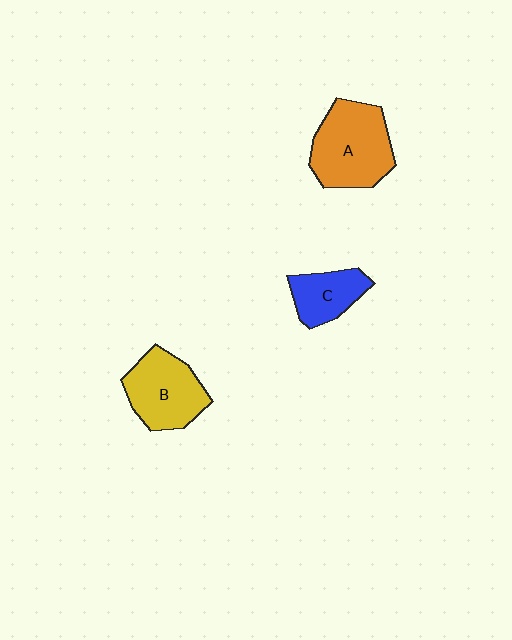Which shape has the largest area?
Shape A (orange).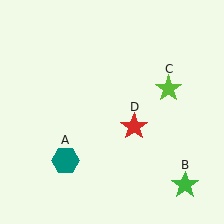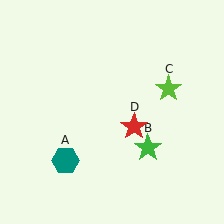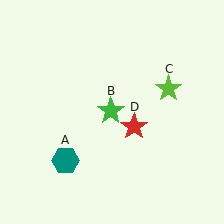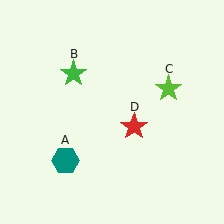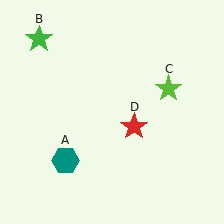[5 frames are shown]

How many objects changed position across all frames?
1 object changed position: green star (object B).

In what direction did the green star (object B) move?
The green star (object B) moved up and to the left.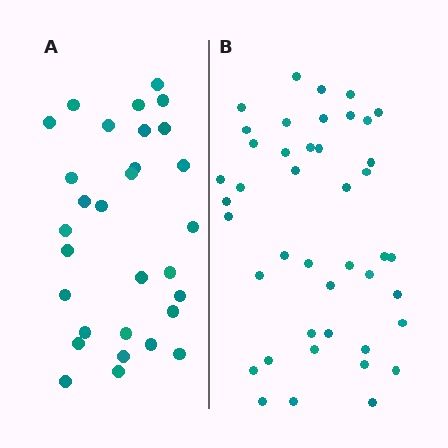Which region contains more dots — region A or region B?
Region B (the right region) has more dots.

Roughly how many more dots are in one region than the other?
Region B has approximately 15 more dots than region A.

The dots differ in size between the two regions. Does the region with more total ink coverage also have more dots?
No. Region A has more total ink coverage because its dots are larger, but region B actually contains more individual dots. Total area can be misleading — the number of items is what matters here.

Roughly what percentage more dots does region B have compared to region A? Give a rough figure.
About 45% more.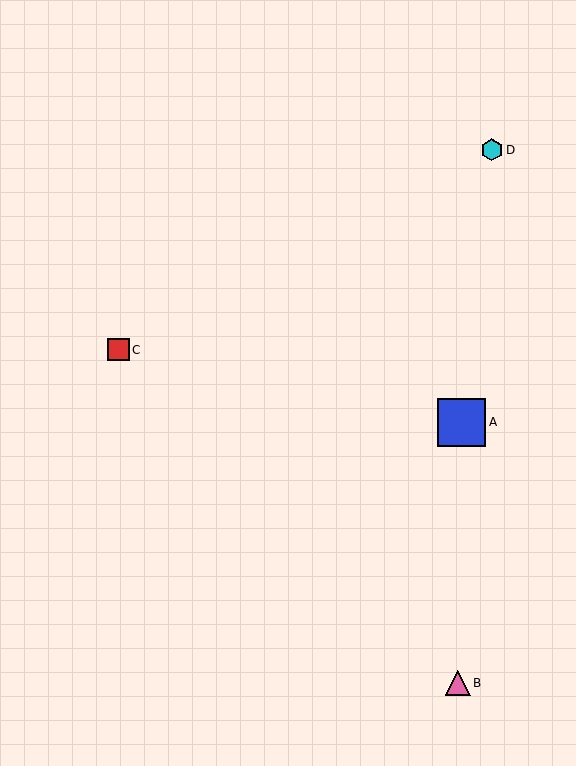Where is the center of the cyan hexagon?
The center of the cyan hexagon is at (492, 150).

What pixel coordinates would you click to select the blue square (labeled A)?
Click at (462, 422) to select the blue square A.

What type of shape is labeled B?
Shape B is a pink triangle.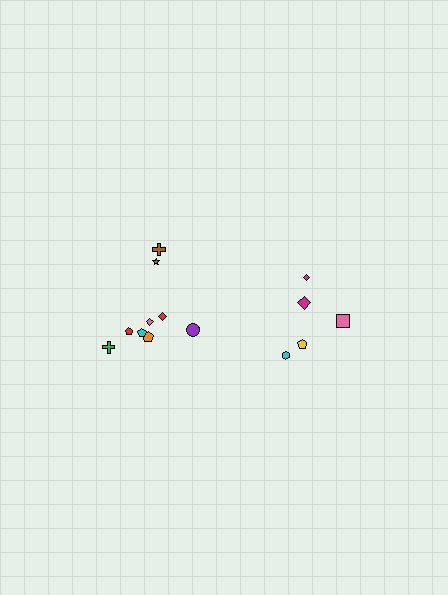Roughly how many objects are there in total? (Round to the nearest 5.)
Roughly 15 objects in total.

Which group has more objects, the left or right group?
The left group.